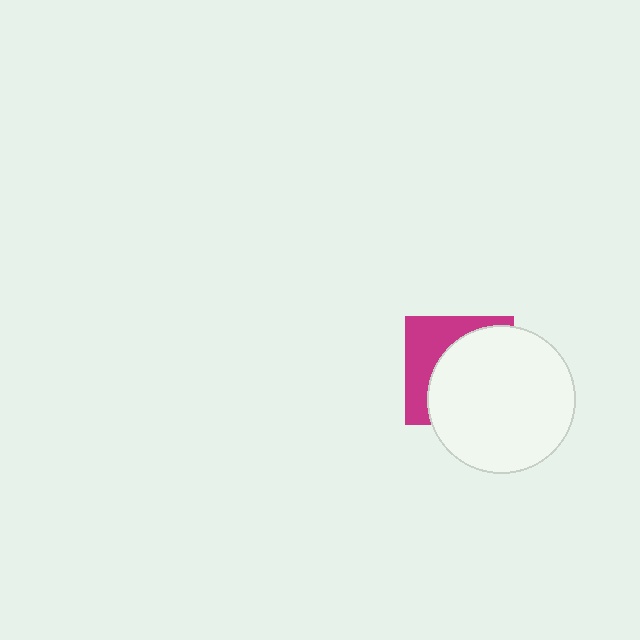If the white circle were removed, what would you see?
You would see the complete magenta square.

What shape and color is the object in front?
The object in front is a white circle.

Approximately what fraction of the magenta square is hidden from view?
Roughly 63% of the magenta square is hidden behind the white circle.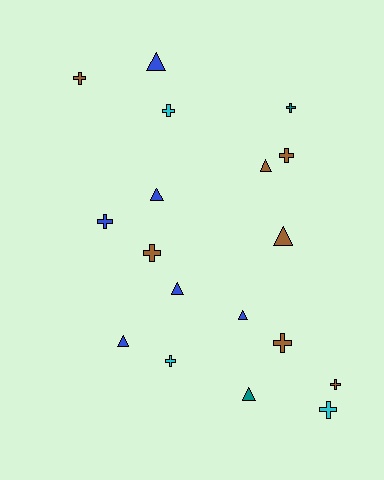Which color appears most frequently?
Brown, with 7 objects.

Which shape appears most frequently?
Cross, with 10 objects.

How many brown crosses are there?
There are 5 brown crosses.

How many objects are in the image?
There are 18 objects.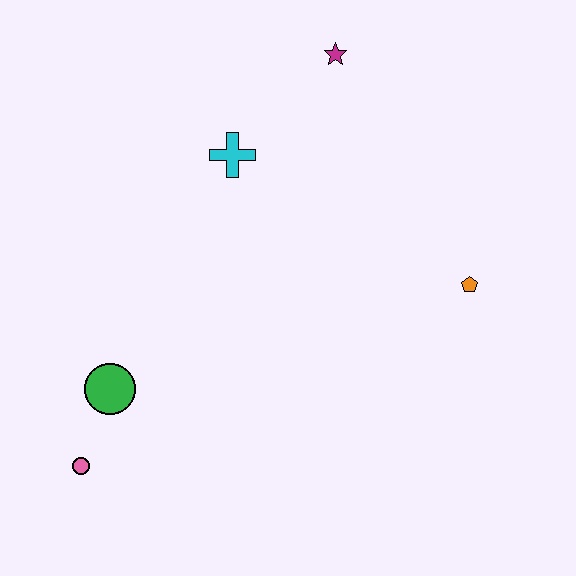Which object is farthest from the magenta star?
The pink circle is farthest from the magenta star.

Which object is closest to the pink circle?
The green circle is closest to the pink circle.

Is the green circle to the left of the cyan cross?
Yes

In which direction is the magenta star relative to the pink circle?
The magenta star is above the pink circle.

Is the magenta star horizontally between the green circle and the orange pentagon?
Yes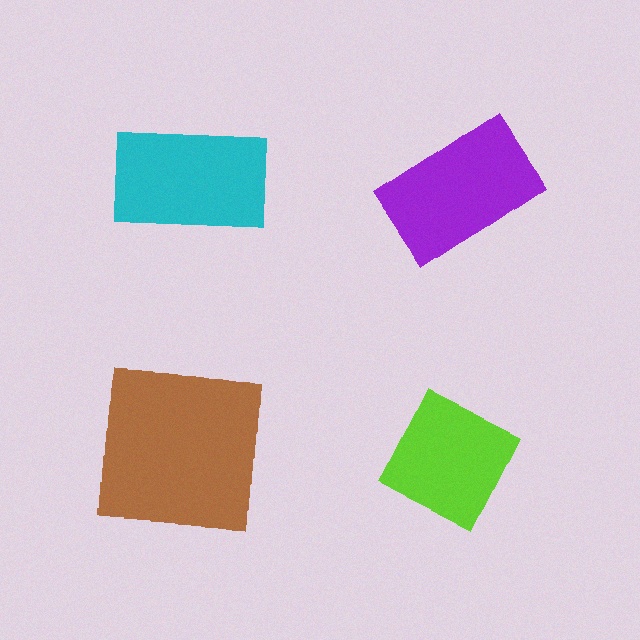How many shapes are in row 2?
2 shapes.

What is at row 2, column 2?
A lime diamond.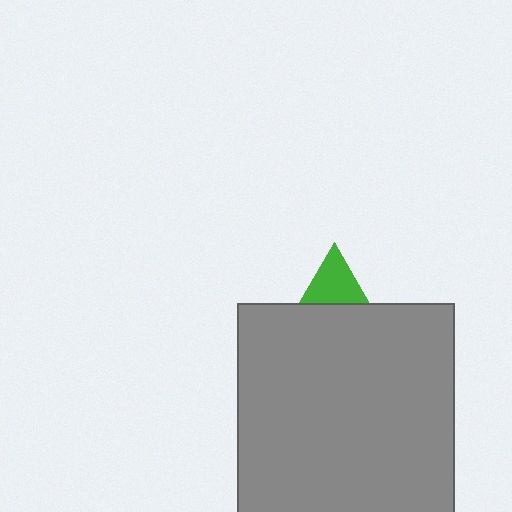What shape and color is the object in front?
The object in front is a gray square.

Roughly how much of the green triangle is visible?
A small part of it is visible (roughly 35%).